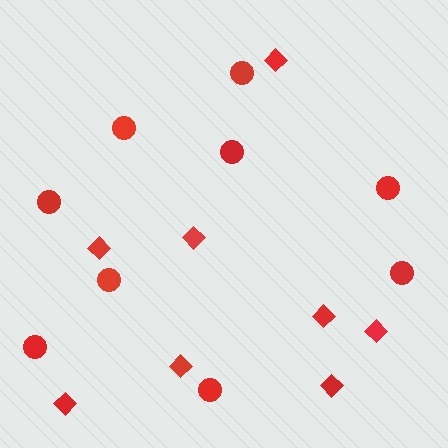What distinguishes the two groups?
There are 2 groups: one group of circles (9) and one group of diamonds (8).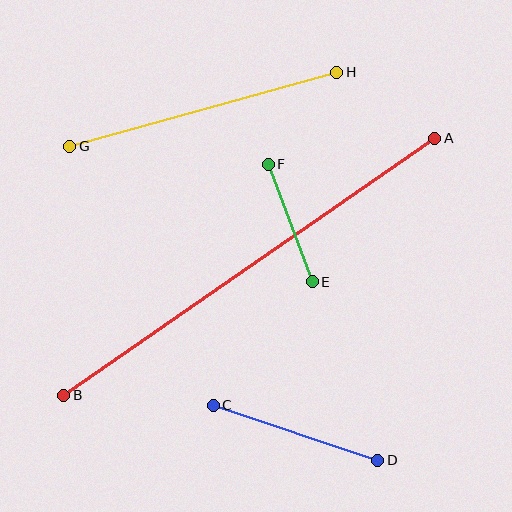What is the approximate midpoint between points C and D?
The midpoint is at approximately (296, 433) pixels.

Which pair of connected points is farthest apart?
Points A and B are farthest apart.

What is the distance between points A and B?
The distance is approximately 451 pixels.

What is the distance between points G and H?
The distance is approximately 277 pixels.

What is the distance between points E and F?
The distance is approximately 125 pixels.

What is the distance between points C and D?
The distance is approximately 174 pixels.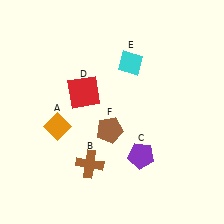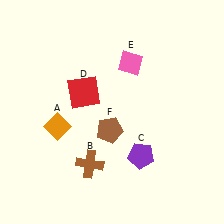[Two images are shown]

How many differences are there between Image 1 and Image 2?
There is 1 difference between the two images.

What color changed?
The diamond (E) changed from cyan in Image 1 to pink in Image 2.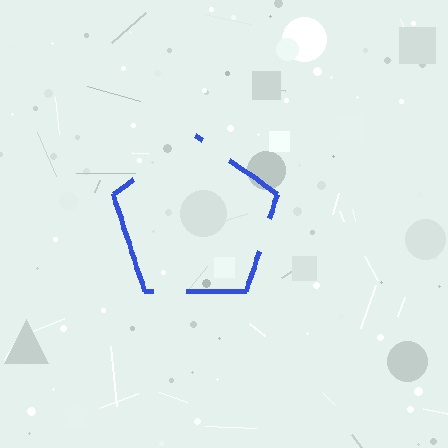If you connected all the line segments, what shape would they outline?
They would outline a pentagon.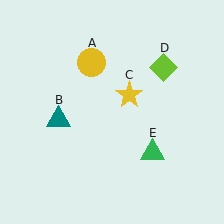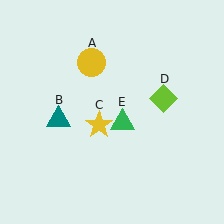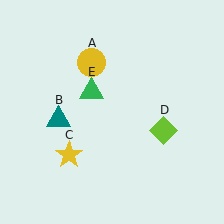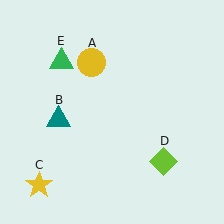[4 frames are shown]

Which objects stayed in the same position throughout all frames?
Yellow circle (object A) and teal triangle (object B) remained stationary.